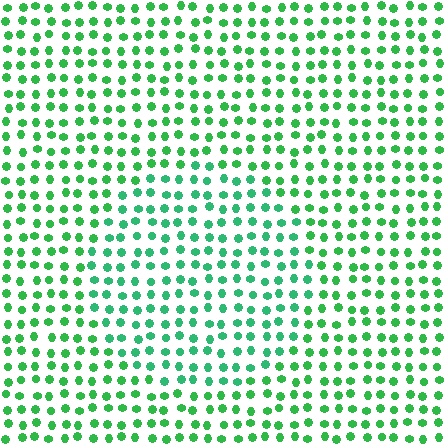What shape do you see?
I see a circle.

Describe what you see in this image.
The image is filled with small green elements in a uniform arrangement. A circle-shaped region is visible where the elements are tinted to a slightly different hue, forming a subtle color boundary.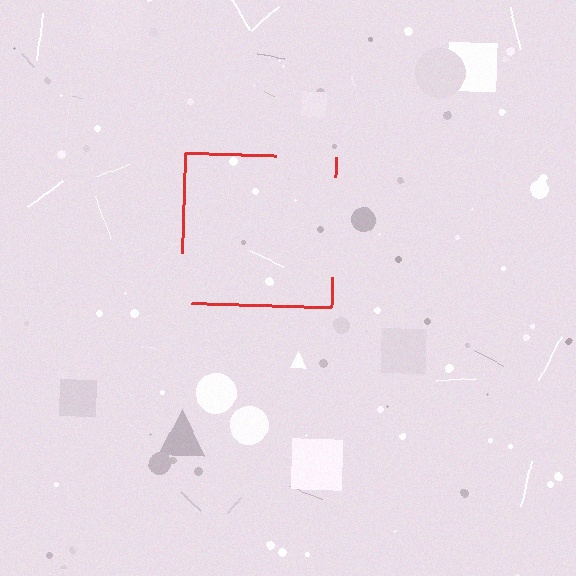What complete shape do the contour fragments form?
The contour fragments form a square.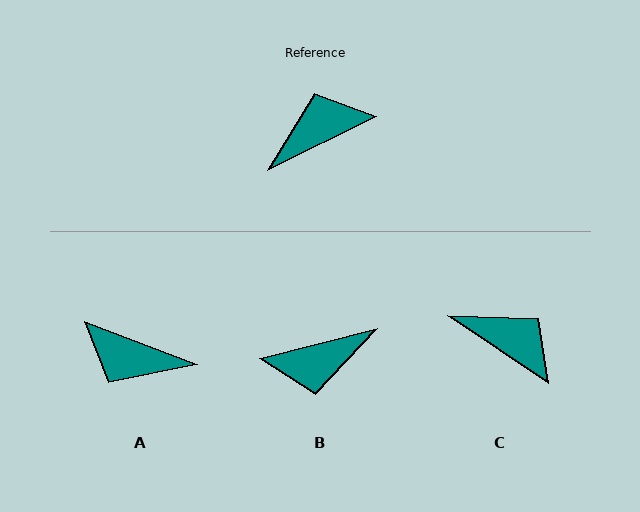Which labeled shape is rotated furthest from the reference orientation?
B, about 168 degrees away.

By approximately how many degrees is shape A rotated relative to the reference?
Approximately 133 degrees counter-clockwise.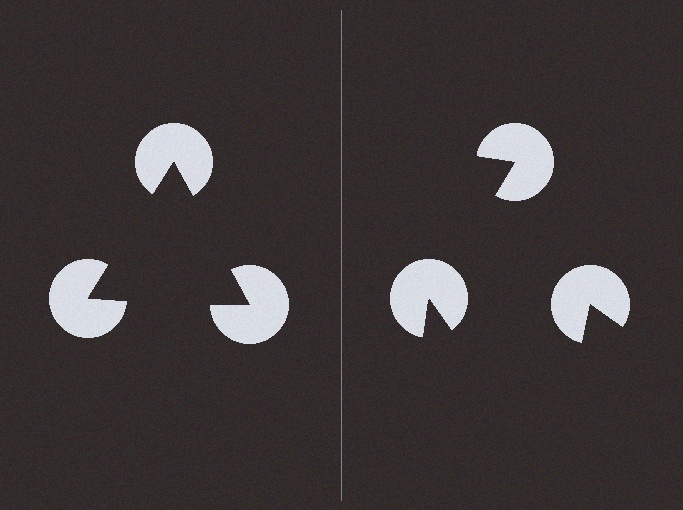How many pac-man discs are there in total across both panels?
6 — 3 on each side.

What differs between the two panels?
The pac-man discs are positioned identically on both sides; only the wedge orientations differ. On the left they align to a triangle; on the right they are misaligned.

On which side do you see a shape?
An illusory triangle appears on the left side. On the right side the wedge cuts are rotated, so no coherent shape forms.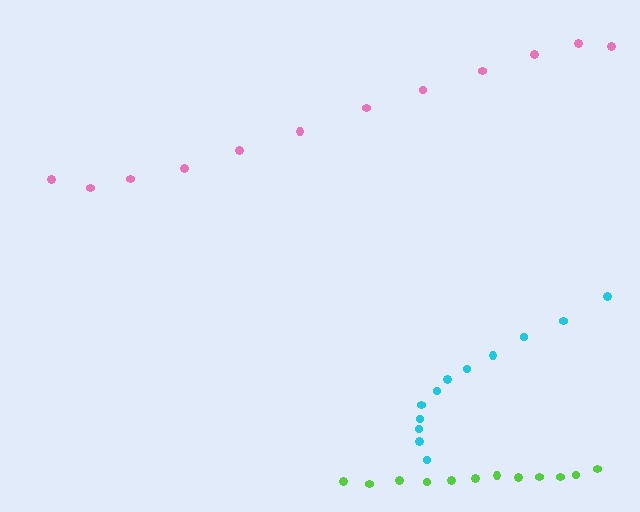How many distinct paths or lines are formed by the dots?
There are 3 distinct paths.